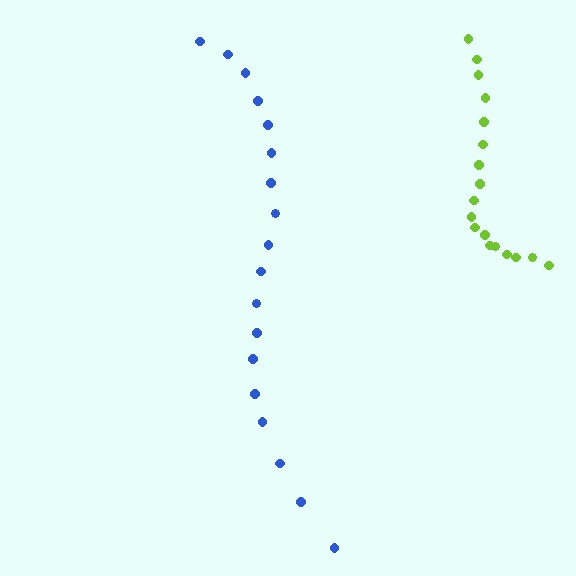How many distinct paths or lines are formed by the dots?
There are 2 distinct paths.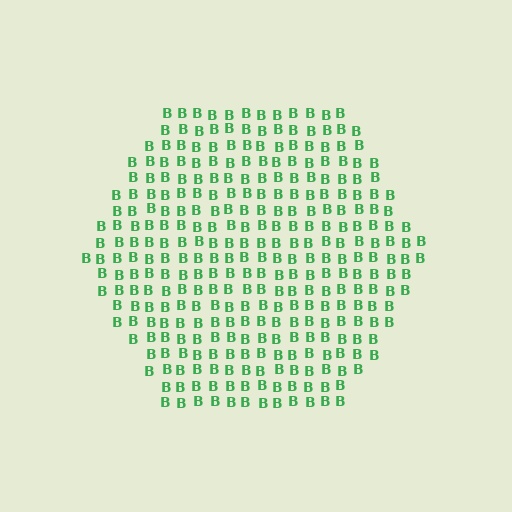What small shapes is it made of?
It is made of small letter B's.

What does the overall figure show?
The overall figure shows a hexagon.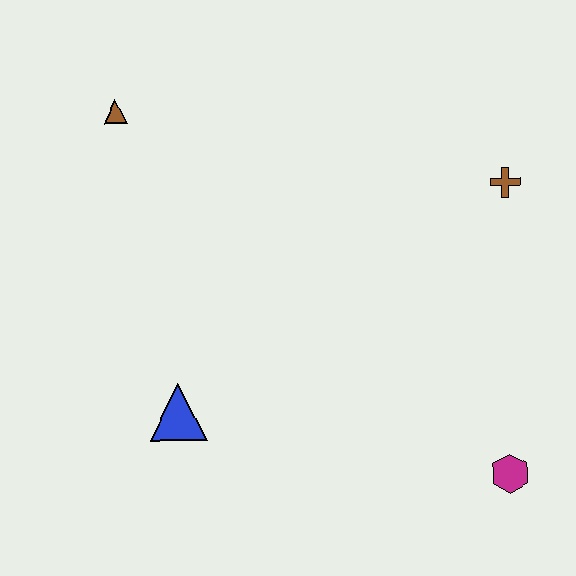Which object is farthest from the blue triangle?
The brown cross is farthest from the blue triangle.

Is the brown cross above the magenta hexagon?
Yes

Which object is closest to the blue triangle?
The brown triangle is closest to the blue triangle.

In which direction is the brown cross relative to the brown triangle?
The brown cross is to the right of the brown triangle.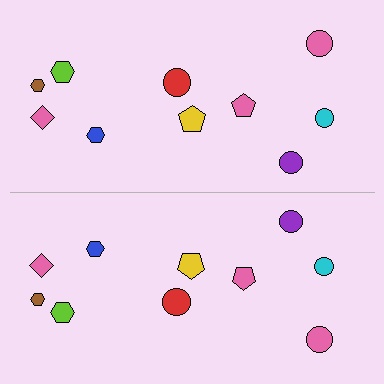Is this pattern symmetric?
Yes, this pattern has bilateral (reflection) symmetry.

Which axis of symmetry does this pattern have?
The pattern has a horizontal axis of symmetry running through the center of the image.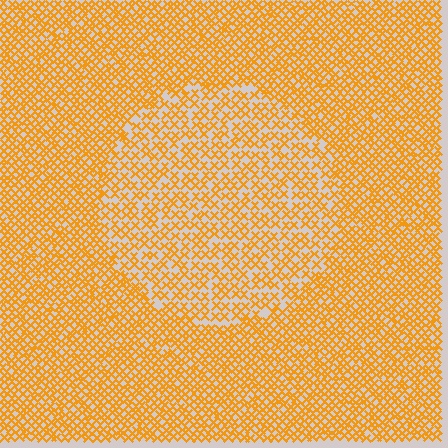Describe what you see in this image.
The image contains small orange elements arranged at two different densities. A circle-shaped region is visible where the elements are less densely packed than the surrounding area.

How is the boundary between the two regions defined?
The boundary is defined by a change in element density (approximately 1.7x ratio). All elements are the same color, size, and shape.